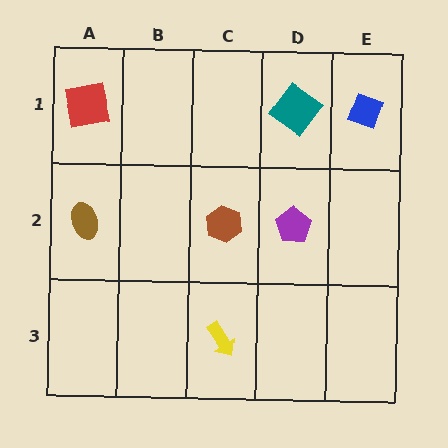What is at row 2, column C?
A brown hexagon.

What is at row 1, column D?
A teal diamond.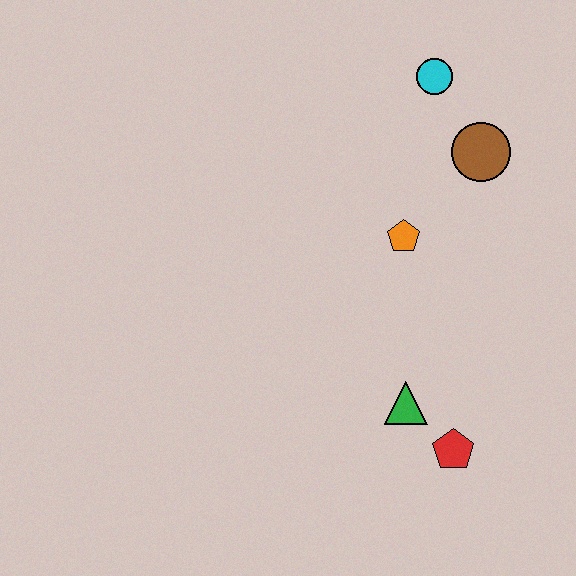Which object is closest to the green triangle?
The red pentagon is closest to the green triangle.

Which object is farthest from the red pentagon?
The cyan circle is farthest from the red pentagon.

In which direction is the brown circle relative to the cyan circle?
The brown circle is below the cyan circle.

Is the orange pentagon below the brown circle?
Yes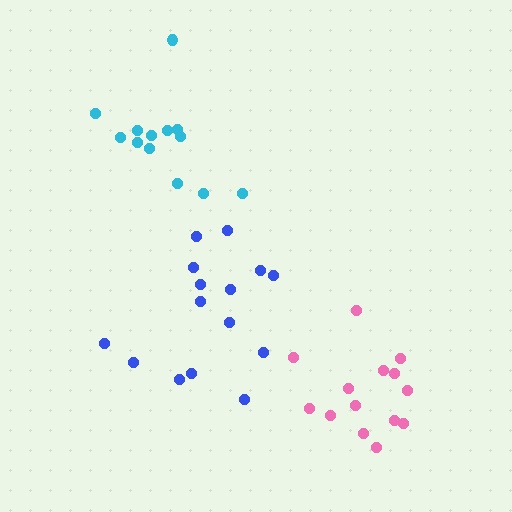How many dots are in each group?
Group 1: 14 dots, Group 2: 15 dots, Group 3: 13 dots (42 total).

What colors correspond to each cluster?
The clusters are colored: pink, blue, cyan.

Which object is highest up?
The cyan cluster is topmost.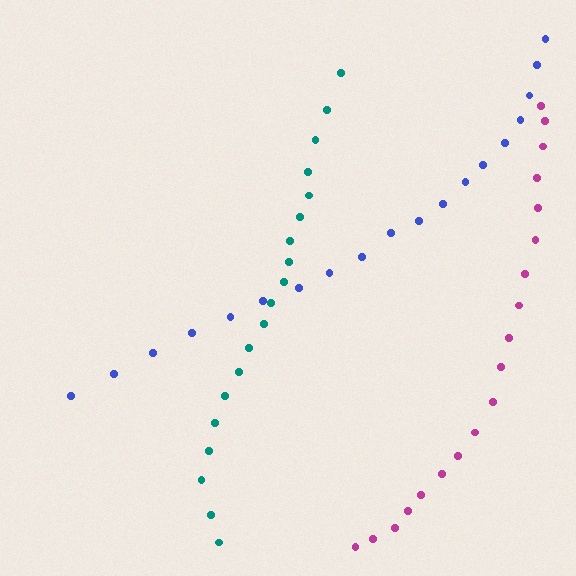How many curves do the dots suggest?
There are 3 distinct paths.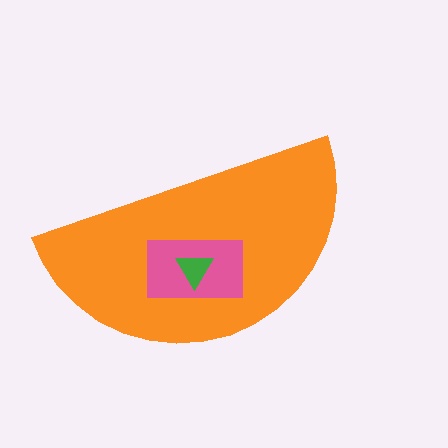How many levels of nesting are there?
3.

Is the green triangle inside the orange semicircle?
Yes.